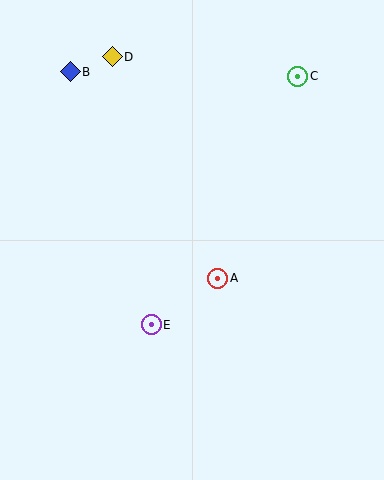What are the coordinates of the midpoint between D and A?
The midpoint between D and A is at (165, 168).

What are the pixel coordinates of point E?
Point E is at (151, 325).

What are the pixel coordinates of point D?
Point D is at (112, 57).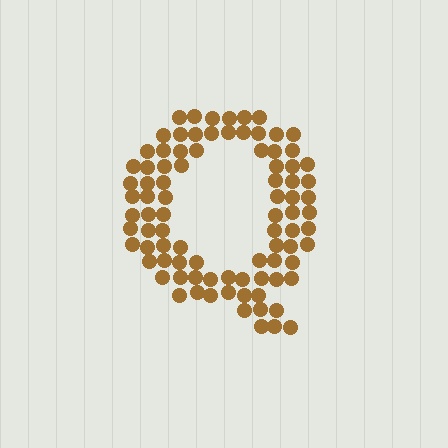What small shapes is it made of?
It is made of small circles.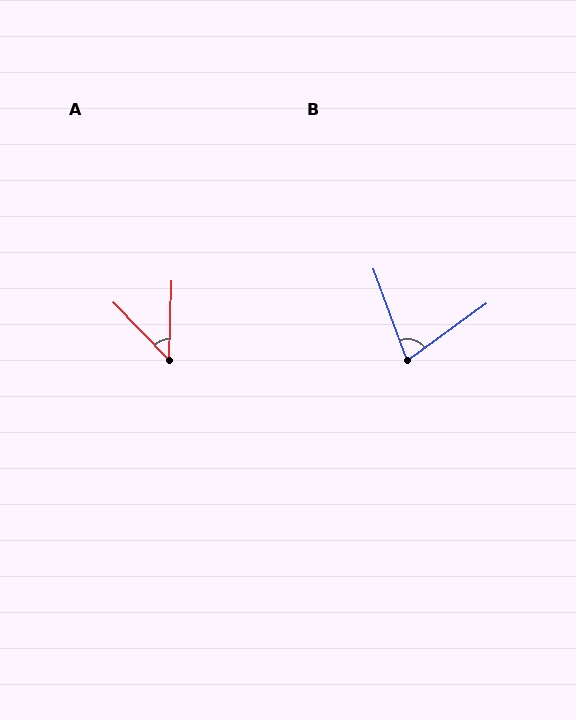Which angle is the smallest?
A, at approximately 45 degrees.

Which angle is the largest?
B, at approximately 74 degrees.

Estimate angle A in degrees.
Approximately 45 degrees.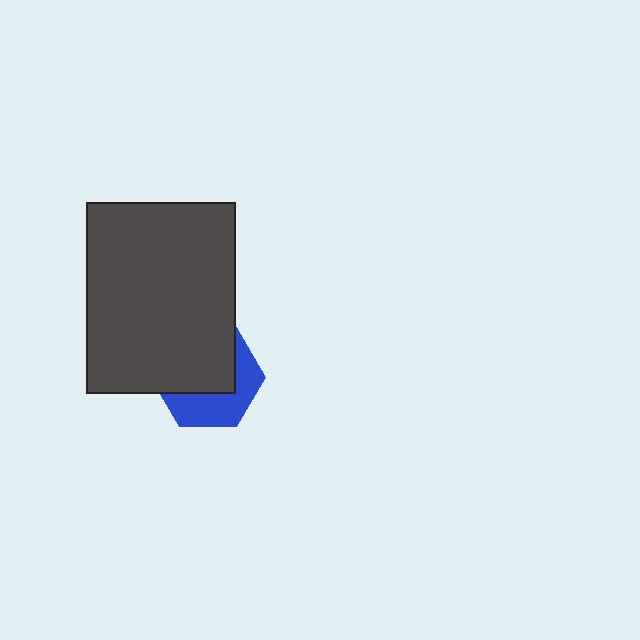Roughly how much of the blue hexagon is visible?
A small part of it is visible (roughly 44%).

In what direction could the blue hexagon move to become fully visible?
The blue hexagon could move down. That would shift it out from behind the dark gray rectangle entirely.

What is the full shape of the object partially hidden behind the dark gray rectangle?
The partially hidden object is a blue hexagon.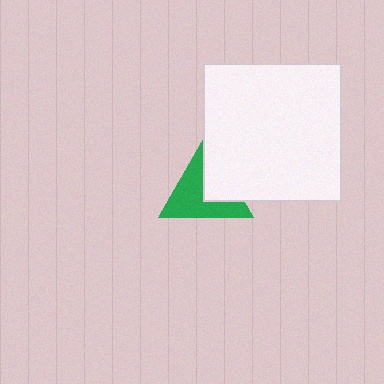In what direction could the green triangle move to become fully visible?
The green triangle could move left. That would shift it out from behind the white square entirely.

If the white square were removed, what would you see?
You would see the complete green triangle.